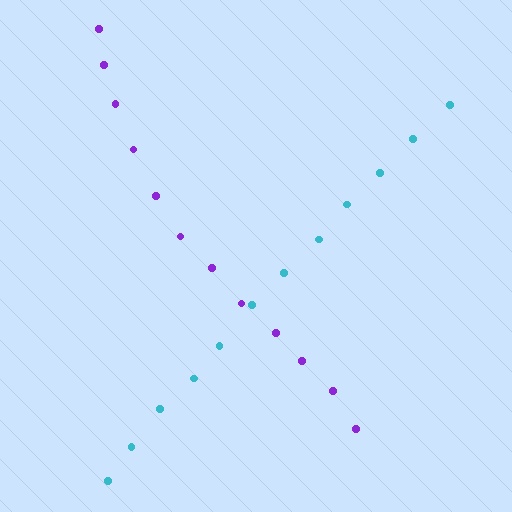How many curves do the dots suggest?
There are 2 distinct paths.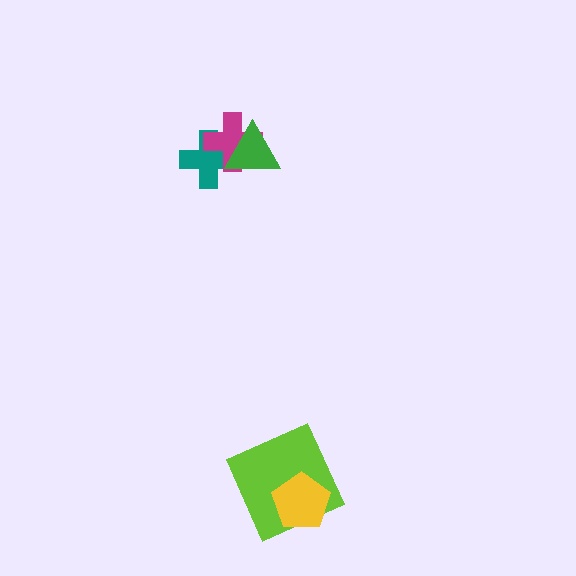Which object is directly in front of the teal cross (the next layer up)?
The magenta cross is directly in front of the teal cross.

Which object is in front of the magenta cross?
The green triangle is in front of the magenta cross.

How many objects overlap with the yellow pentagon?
1 object overlaps with the yellow pentagon.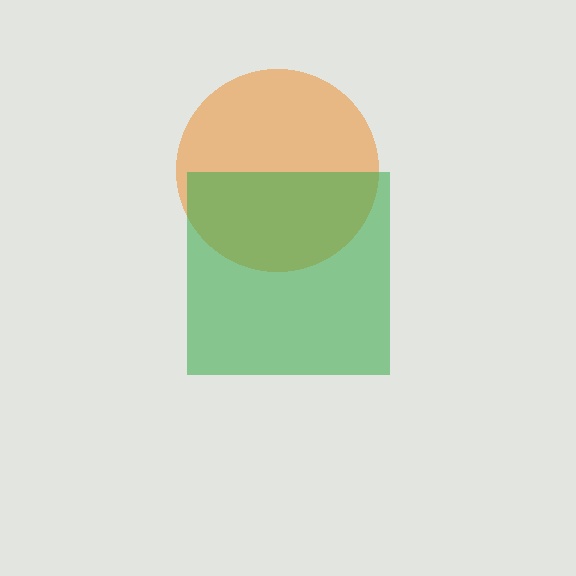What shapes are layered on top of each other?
The layered shapes are: an orange circle, a green square.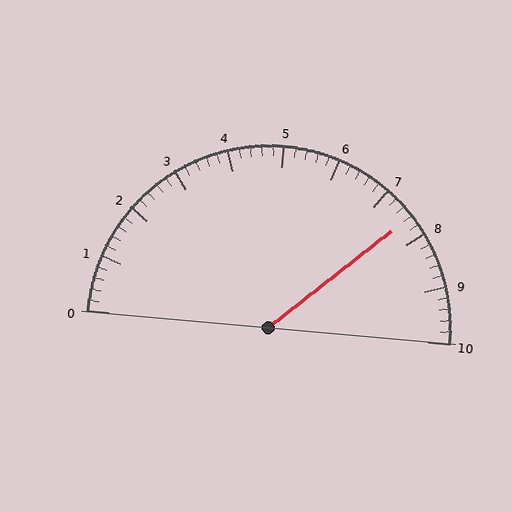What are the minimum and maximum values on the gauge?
The gauge ranges from 0 to 10.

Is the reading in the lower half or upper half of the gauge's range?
The reading is in the upper half of the range (0 to 10).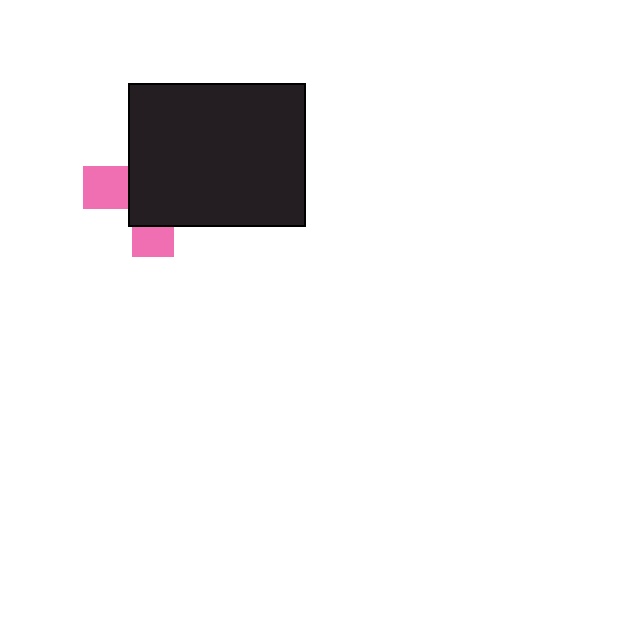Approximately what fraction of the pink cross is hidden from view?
Roughly 69% of the pink cross is hidden behind the black rectangle.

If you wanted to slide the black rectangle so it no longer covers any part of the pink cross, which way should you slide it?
Slide it toward the upper-right — that is the most direct way to separate the two shapes.